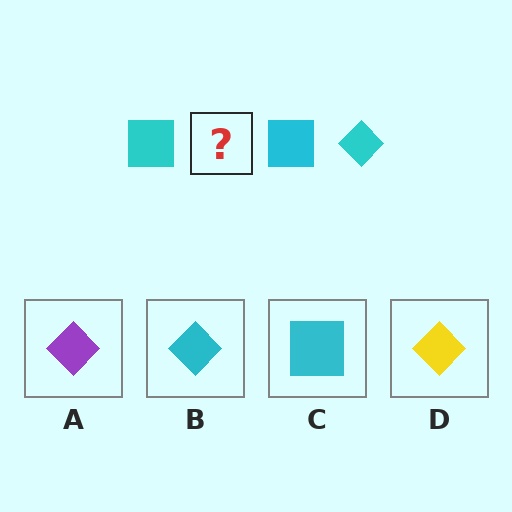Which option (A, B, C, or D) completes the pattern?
B.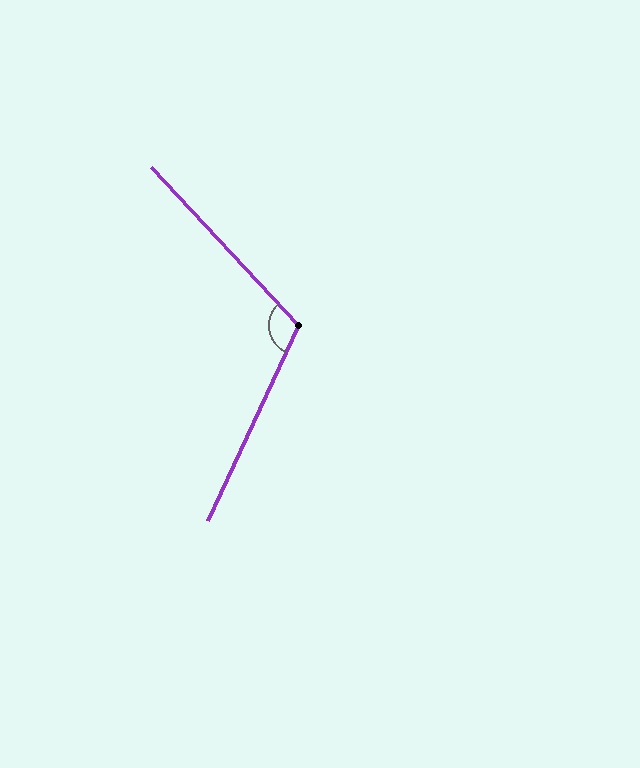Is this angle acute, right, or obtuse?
It is obtuse.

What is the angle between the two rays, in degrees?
Approximately 112 degrees.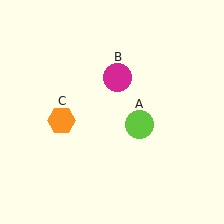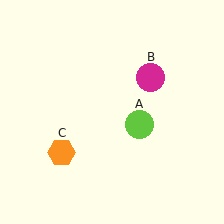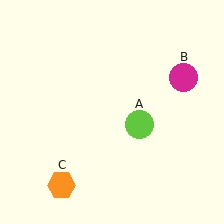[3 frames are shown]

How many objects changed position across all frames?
2 objects changed position: magenta circle (object B), orange hexagon (object C).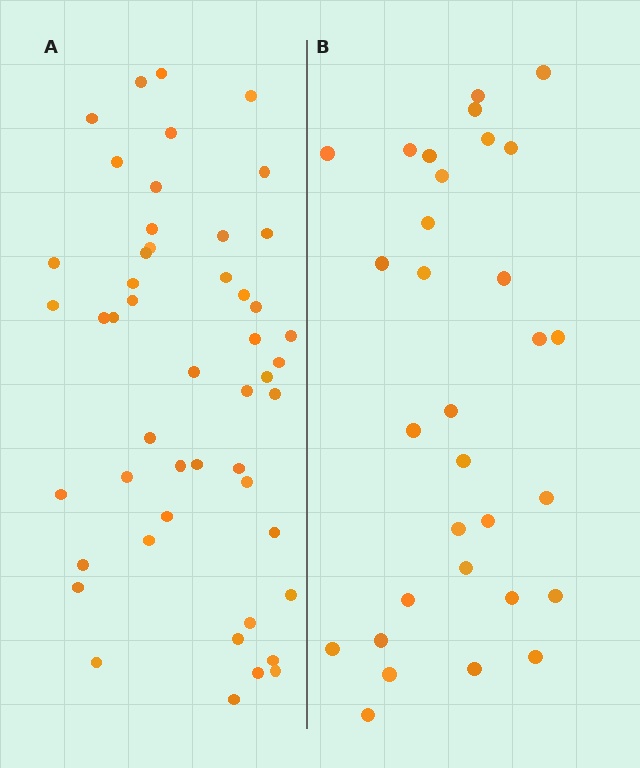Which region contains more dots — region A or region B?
Region A (the left region) has more dots.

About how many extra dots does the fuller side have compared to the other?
Region A has approximately 20 more dots than region B.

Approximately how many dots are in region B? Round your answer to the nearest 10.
About 30 dots. (The exact count is 31, which rounds to 30.)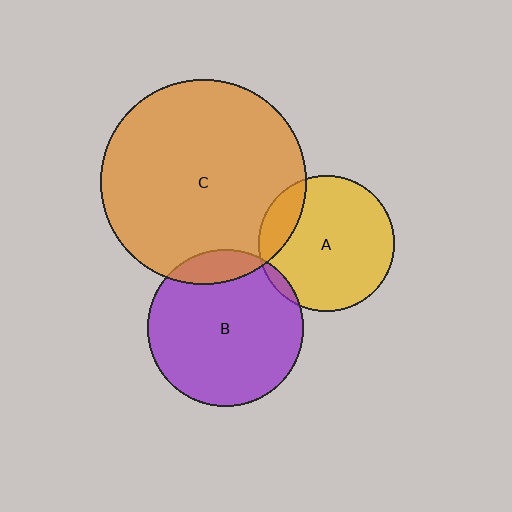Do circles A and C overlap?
Yes.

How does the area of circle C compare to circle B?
Approximately 1.7 times.